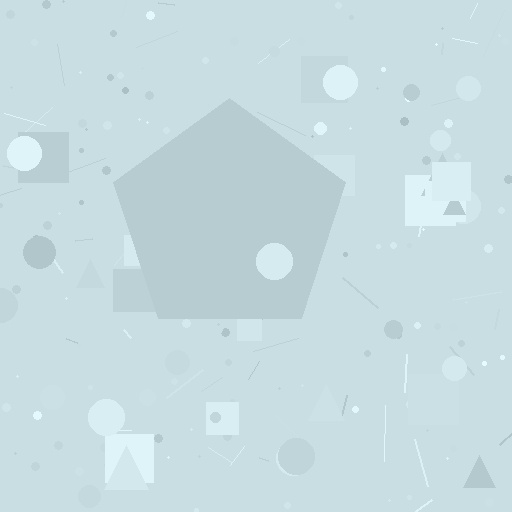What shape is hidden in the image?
A pentagon is hidden in the image.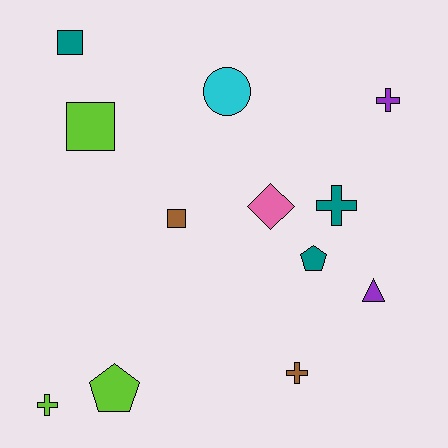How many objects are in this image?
There are 12 objects.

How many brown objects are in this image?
There are 2 brown objects.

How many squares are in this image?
There are 3 squares.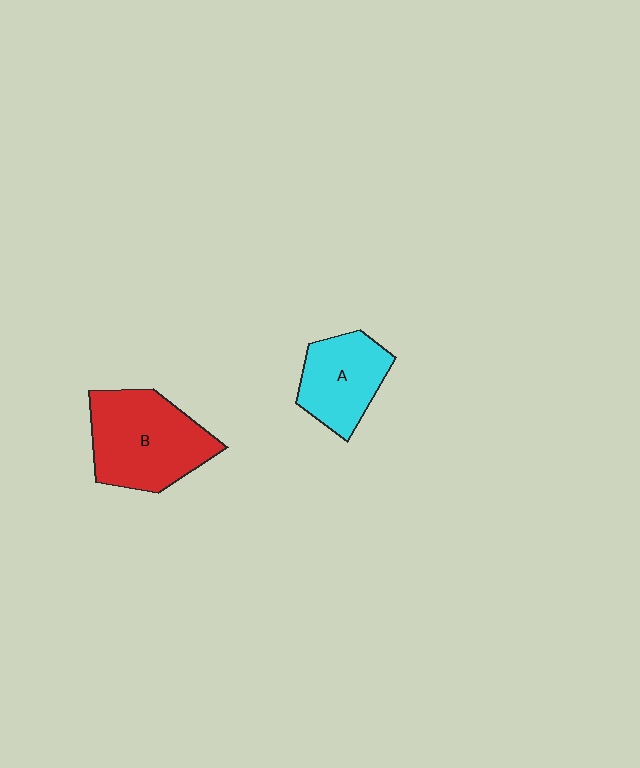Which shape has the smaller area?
Shape A (cyan).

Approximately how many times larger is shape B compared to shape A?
Approximately 1.5 times.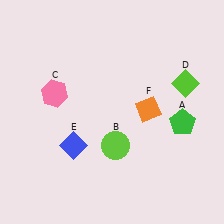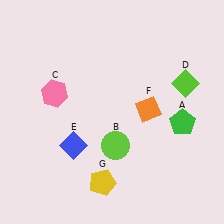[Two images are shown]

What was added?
A yellow pentagon (G) was added in Image 2.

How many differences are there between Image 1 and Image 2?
There is 1 difference between the two images.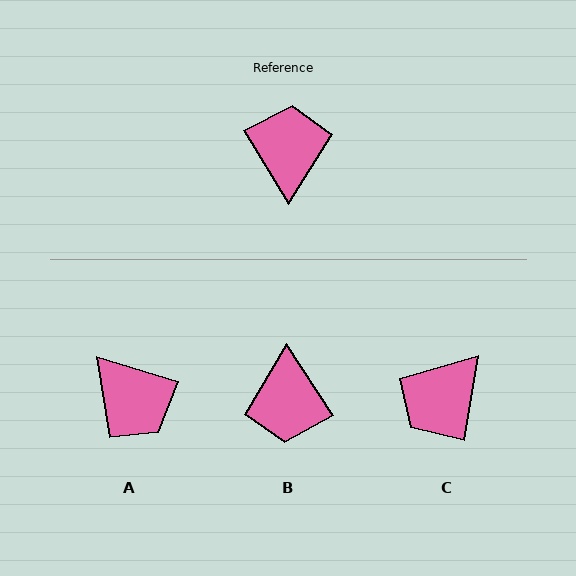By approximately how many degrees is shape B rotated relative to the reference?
Approximately 179 degrees clockwise.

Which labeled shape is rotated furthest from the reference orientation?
B, about 179 degrees away.